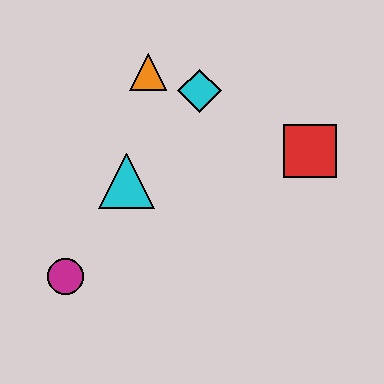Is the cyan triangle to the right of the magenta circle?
Yes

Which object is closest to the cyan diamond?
The orange triangle is closest to the cyan diamond.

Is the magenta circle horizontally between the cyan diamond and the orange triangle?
No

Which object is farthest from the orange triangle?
The magenta circle is farthest from the orange triangle.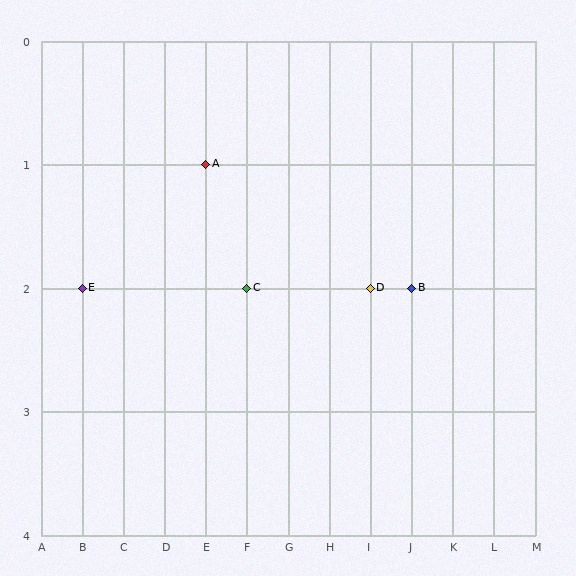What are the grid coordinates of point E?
Point E is at grid coordinates (B, 2).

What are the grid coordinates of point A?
Point A is at grid coordinates (E, 1).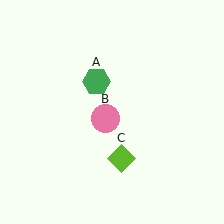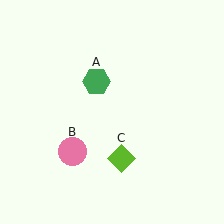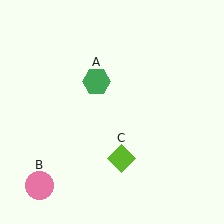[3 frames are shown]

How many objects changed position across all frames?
1 object changed position: pink circle (object B).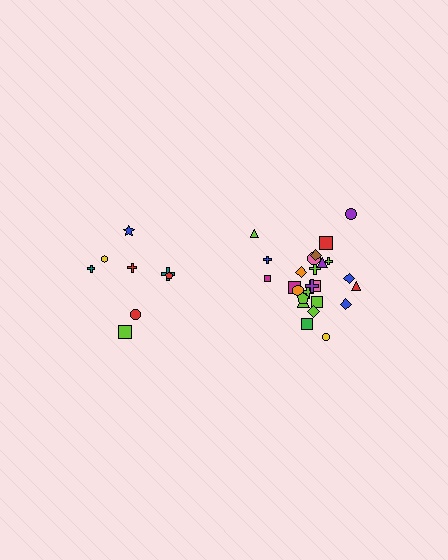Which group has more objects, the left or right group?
The right group.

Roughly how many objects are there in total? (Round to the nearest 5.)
Roughly 35 objects in total.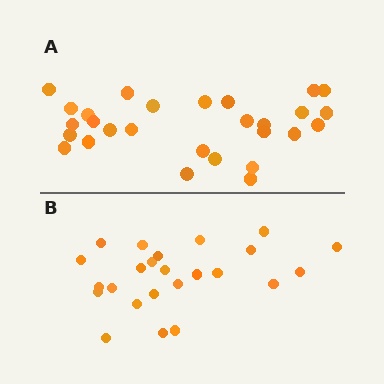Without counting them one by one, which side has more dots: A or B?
Region A (the top region) has more dots.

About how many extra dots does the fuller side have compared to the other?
Region A has about 4 more dots than region B.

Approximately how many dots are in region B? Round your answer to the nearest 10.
About 20 dots. (The exact count is 24, which rounds to 20.)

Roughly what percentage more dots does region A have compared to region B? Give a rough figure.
About 15% more.